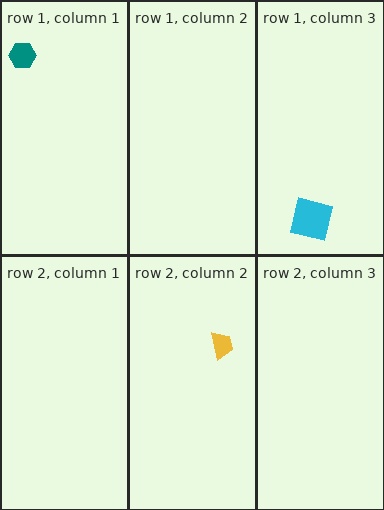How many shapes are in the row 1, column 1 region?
1.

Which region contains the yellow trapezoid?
The row 2, column 2 region.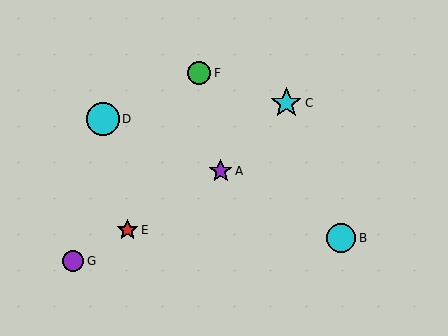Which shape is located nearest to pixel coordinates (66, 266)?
The purple circle (labeled G) at (73, 261) is nearest to that location.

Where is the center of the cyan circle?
The center of the cyan circle is at (341, 238).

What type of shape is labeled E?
Shape E is a red star.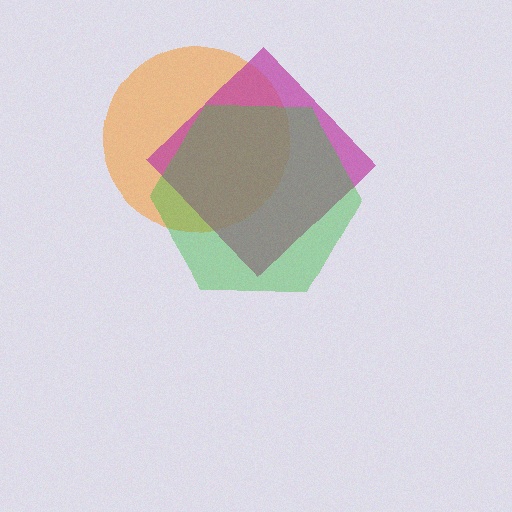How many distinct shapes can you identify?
There are 3 distinct shapes: an orange circle, a magenta diamond, a green hexagon.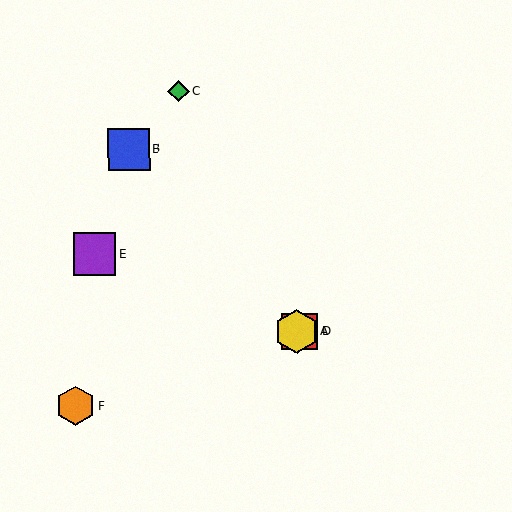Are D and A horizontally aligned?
Yes, both are at y≈331.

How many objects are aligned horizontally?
2 objects (A, D) are aligned horizontally.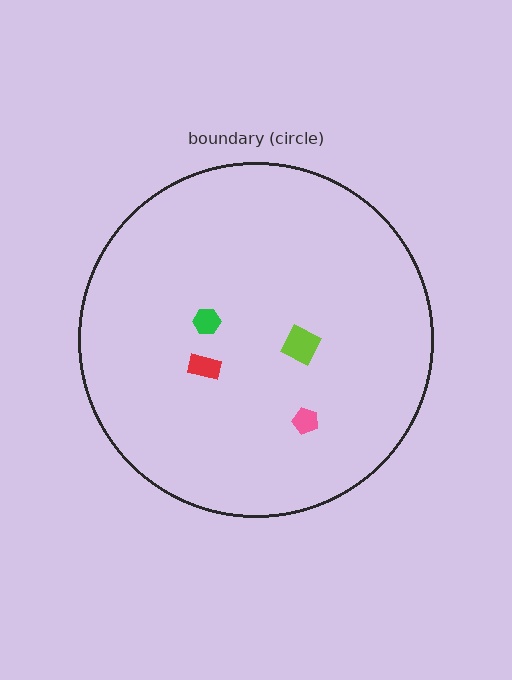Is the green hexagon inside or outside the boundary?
Inside.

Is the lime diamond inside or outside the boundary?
Inside.